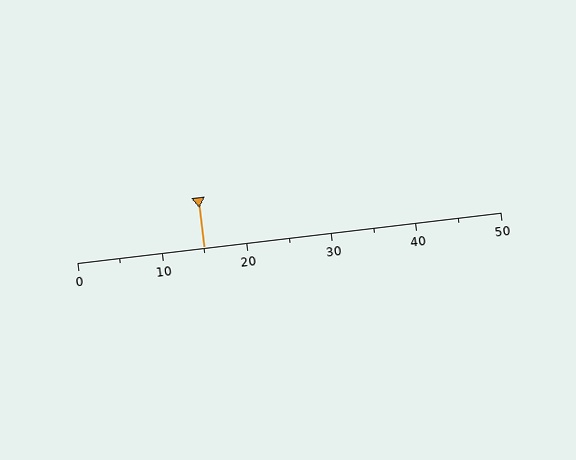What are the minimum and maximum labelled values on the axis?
The axis runs from 0 to 50.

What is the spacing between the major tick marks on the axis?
The major ticks are spaced 10 apart.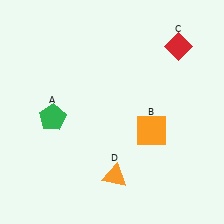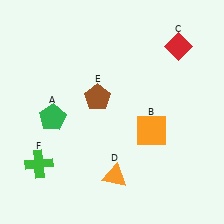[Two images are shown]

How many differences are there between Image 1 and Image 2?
There are 2 differences between the two images.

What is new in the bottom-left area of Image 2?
A green cross (F) was added in the bottom-left area of Image 2.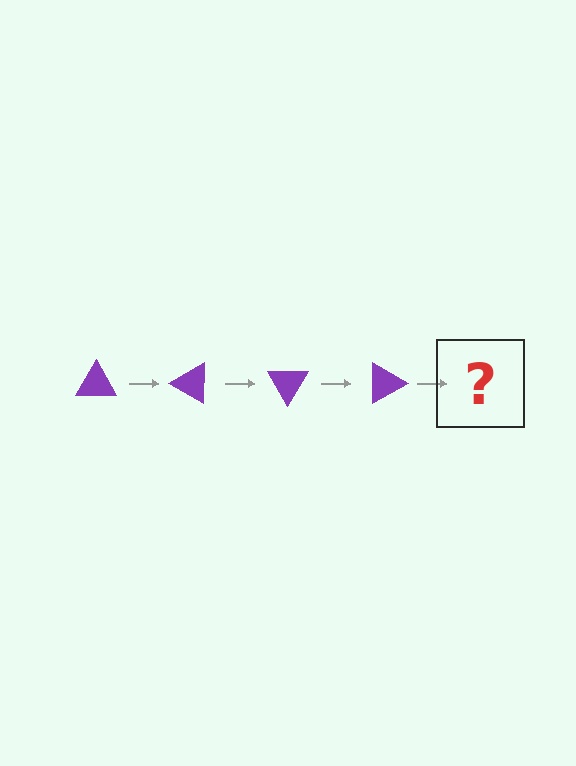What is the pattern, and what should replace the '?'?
The pattern is that the triangle rotates 30 degrees each step. The '?' should be a purple triangle rotated 120 degrees.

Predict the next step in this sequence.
The next step is a purple triangle rotated 120 degrees.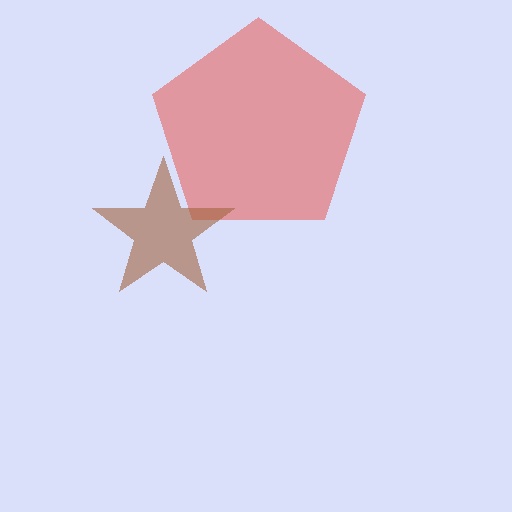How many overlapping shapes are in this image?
There are 2 overlapping shapes in the image.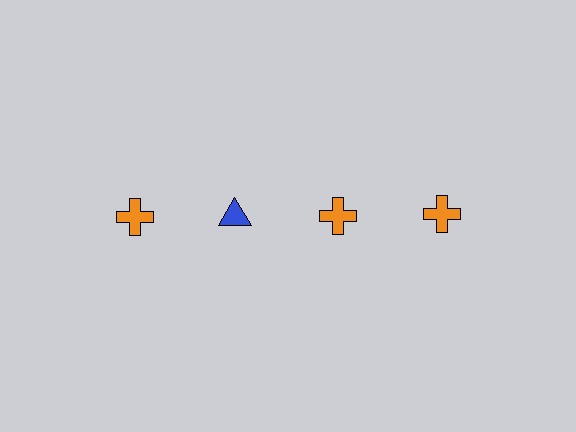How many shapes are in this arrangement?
There are 4 shapes arranged in a grid pattern.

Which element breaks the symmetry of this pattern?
The blue triangle in the top row, second from left column breaks the symmetry. All other shapes are orange crosses.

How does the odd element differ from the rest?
It differs in both color (blue instead of orange) and shape (triangle instead of cross).